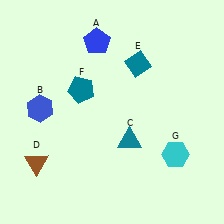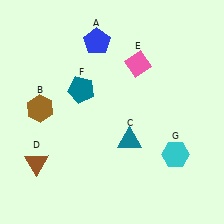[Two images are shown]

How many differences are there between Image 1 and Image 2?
There are 2 differences between the two images.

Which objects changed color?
B changed from blue to brown. E changed from teal to pink.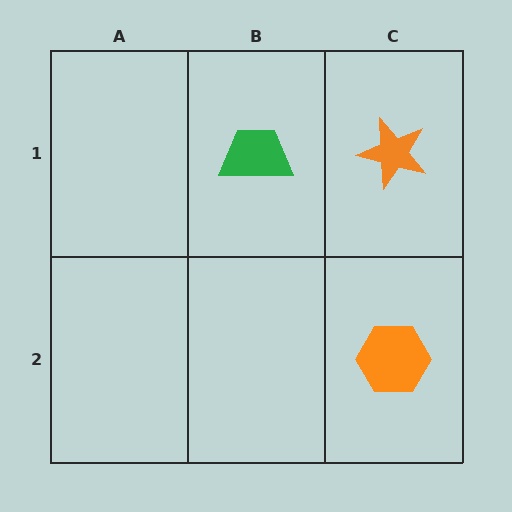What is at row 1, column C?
An orange star.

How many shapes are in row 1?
2 shapes.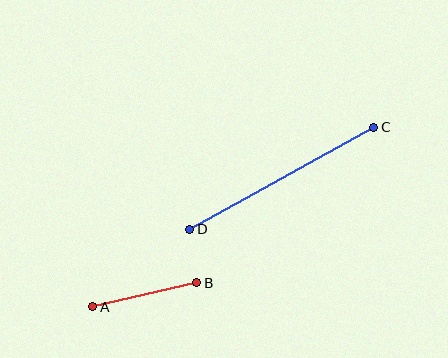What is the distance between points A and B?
The distance is approximately 107 pixels.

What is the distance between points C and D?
The distance is approximately 210 pixels.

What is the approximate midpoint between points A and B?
The midpoint is at approximately (145, 295) pixels.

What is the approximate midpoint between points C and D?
The midpoint is at approximately (282, 178) pixels.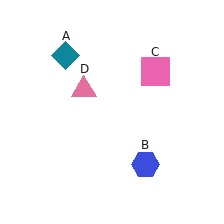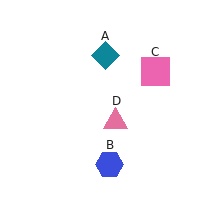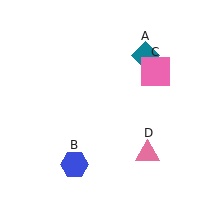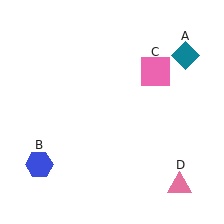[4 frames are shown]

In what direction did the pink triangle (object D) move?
The pink triangle (object D) moved down and to the right.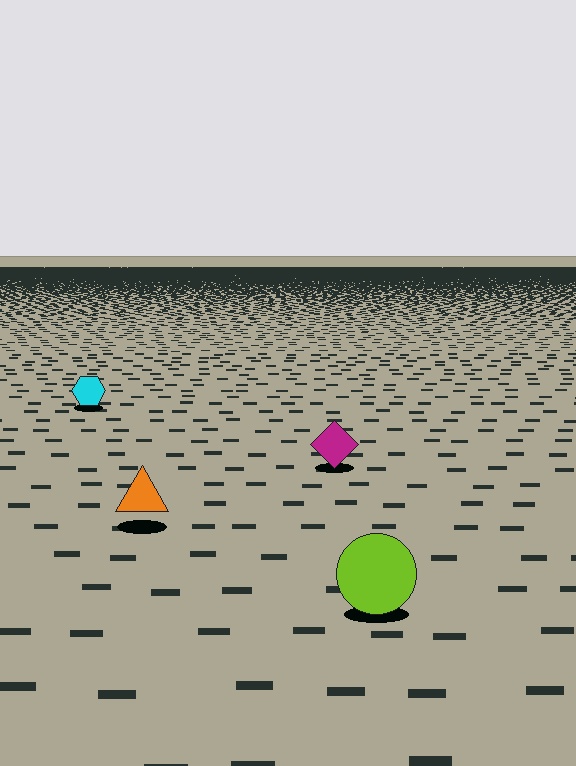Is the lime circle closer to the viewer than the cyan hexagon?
Yes. The lime circle is closer — you can tell from the texture gradient: the ground texture is coarser near it.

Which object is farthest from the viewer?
The cyan hexagon is farthest from the viewer. It appears smaller and the ground texture around it is denser.